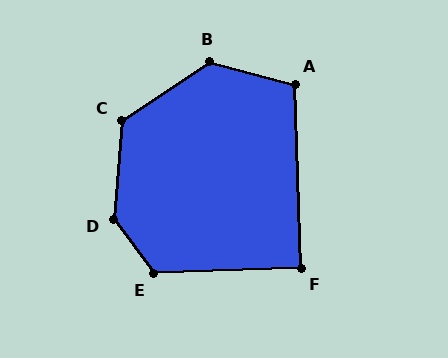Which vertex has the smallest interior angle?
F, at approximately 90 degrees.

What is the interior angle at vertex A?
Approximately 107 degrees (obtuse).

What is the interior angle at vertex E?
Approximately 125 degrees (obtuse).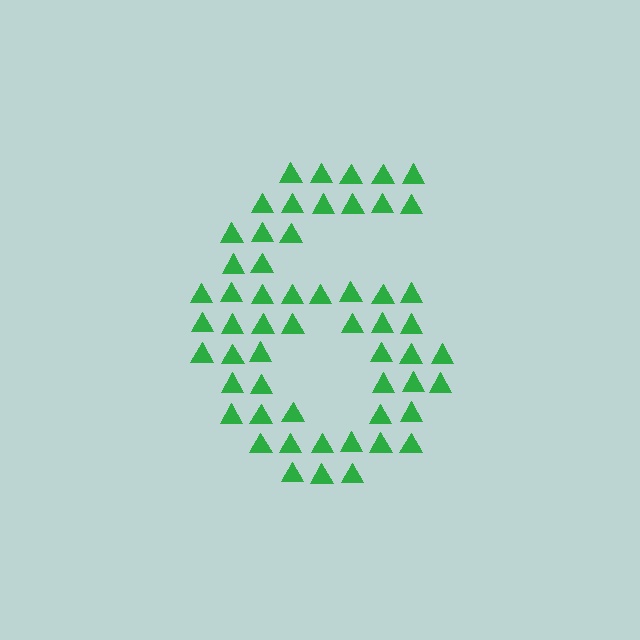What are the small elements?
The small elements are triangles.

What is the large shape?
The large shape is the digit 6.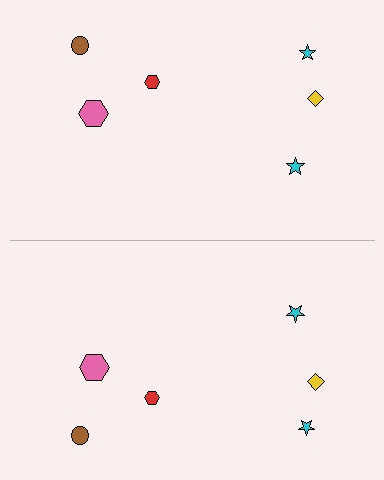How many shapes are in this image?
There are 12 shapes in this image.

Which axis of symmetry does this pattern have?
The pattern has a horizontal axis of symmetry running through the center of the image.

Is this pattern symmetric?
Yes, this pattern has bilateral (reflection) symmetry.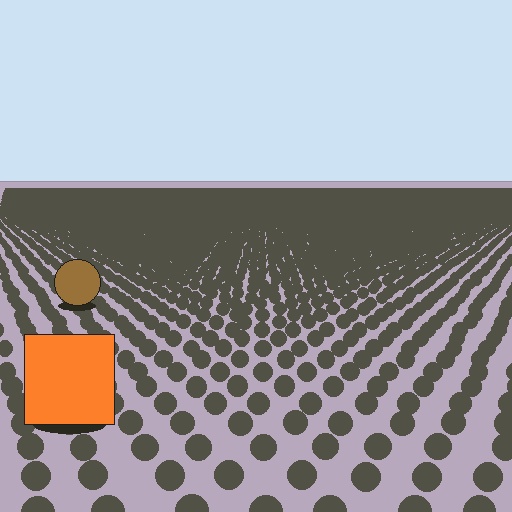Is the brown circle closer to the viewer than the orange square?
No. The orange square is closer — you can tell from the texture gradient: the ground texture is coarser near it.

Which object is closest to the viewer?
The orange square is closest. The texture marks near it are larger and more spread out.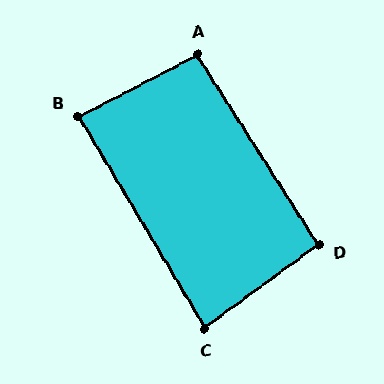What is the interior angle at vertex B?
Approximately 86 degrees (approximately right).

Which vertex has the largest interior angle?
A, at approximately 96 degrees.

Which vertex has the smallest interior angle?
C, at approximately 84 degrees.